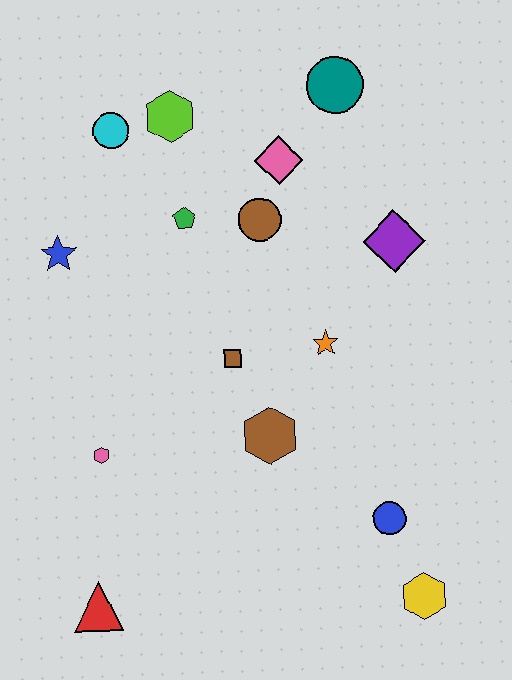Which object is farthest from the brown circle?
The red triangle is farthest from the brown circle.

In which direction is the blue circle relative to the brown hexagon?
The blue circle is to the right of the brown hexagon.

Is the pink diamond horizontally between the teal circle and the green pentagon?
Yes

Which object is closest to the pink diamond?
The brown circle is closest to the pink diamond.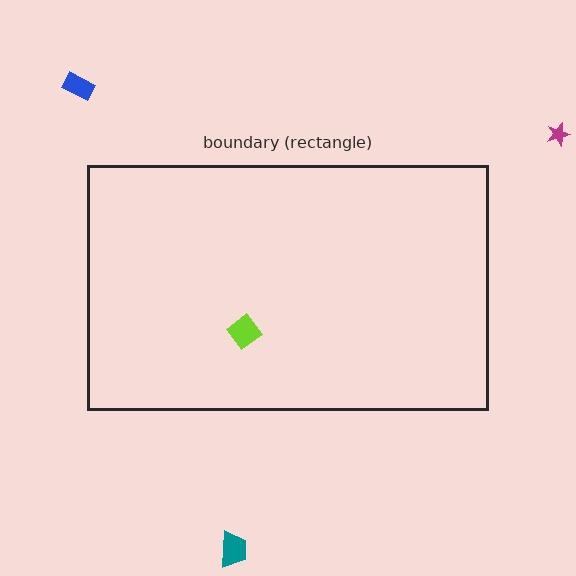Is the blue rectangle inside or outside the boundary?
Outside.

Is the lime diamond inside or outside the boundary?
Inside.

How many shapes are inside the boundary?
1 inside, 3 outside.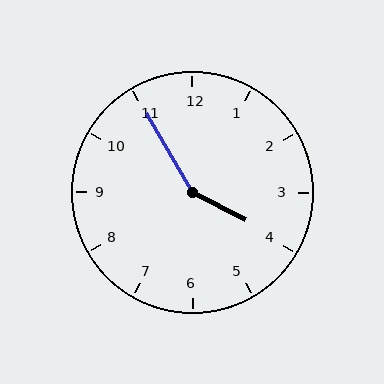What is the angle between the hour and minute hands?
Approximately 148 degrees.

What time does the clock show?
3:55.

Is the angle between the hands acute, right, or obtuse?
It is obtuse.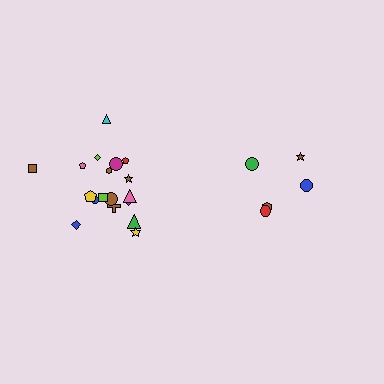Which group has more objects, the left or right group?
The left group.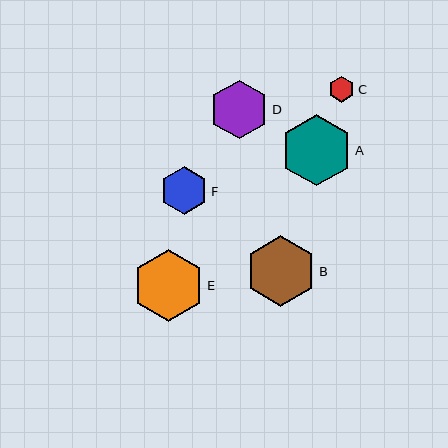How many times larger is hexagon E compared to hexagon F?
Hexagon E is approximately 1.5 times the size of hexagon F.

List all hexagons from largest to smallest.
From largest to smallest: E, A, B, D, F, C.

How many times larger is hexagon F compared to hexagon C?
Hexagon F is approximately 1.8 times the size of hexagon C.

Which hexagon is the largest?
Hexagon E is the largest with a size of approximately 72 pixels.